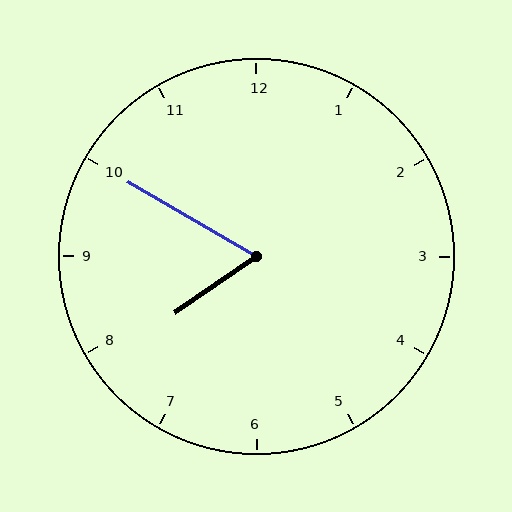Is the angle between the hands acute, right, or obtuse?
It is acute.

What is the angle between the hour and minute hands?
Approximately 65 degrees.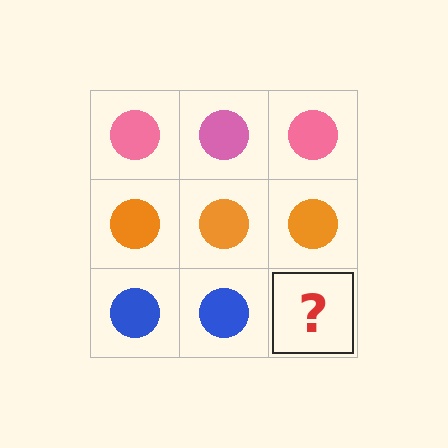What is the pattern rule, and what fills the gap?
The rule is that each row has a consistent color. The gap should be filled with a blue circle.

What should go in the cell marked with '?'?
The missing cell should contain a blue circle.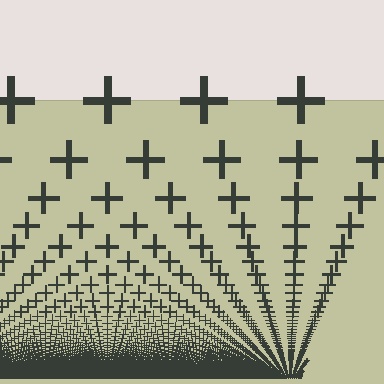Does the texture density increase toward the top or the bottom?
Density increases toward the bottom.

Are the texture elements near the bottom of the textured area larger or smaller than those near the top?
Smaller. The gradient is inverted — elements near the bottom are smaller and denser.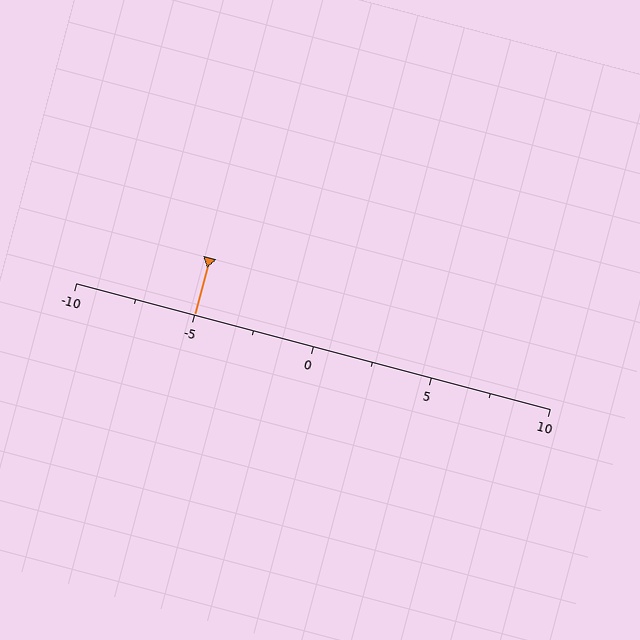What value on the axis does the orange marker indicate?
The marker indicates approximately -5.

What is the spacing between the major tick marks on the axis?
The major ticks are spaced 5 apart.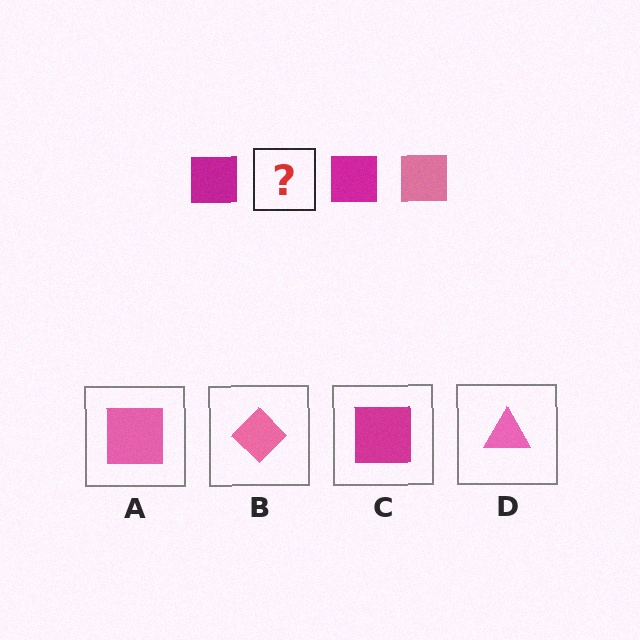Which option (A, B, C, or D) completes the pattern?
A.